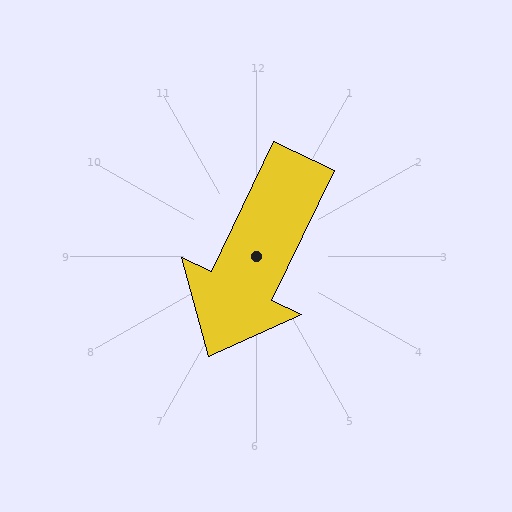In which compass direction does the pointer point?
Southwest.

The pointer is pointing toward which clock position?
Roughly 7 o'clock.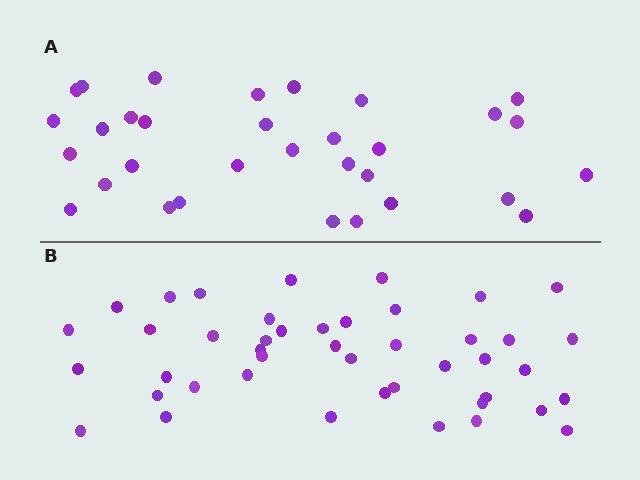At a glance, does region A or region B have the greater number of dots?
Region B (the bottom region) has more dots.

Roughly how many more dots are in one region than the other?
Region B has roughly 12 or so more dots than region A.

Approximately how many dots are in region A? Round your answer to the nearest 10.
About 30 dots. (The exact count is 32, which rounds to 30.)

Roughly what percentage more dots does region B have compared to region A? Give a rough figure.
About 40% more.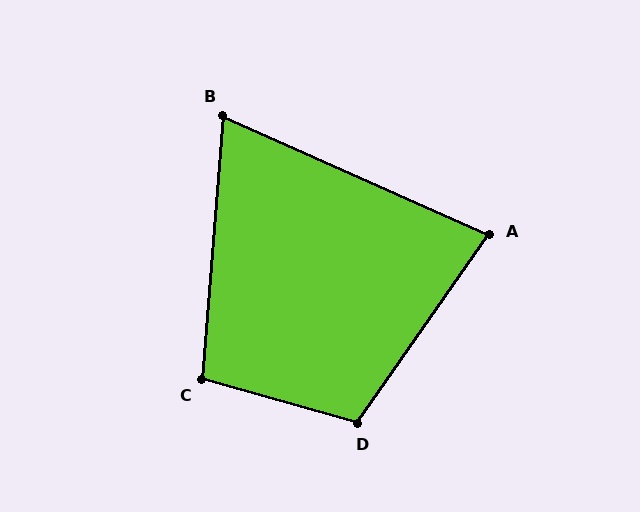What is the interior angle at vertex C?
Approximately 101 degrees (obtuse).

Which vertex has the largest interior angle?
D, at approximately 110 degrees.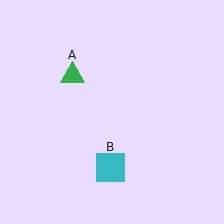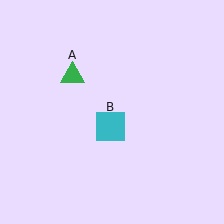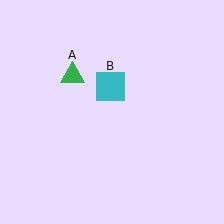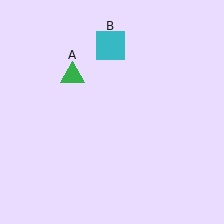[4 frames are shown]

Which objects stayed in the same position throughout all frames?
Green triangle (object A) remained stationary.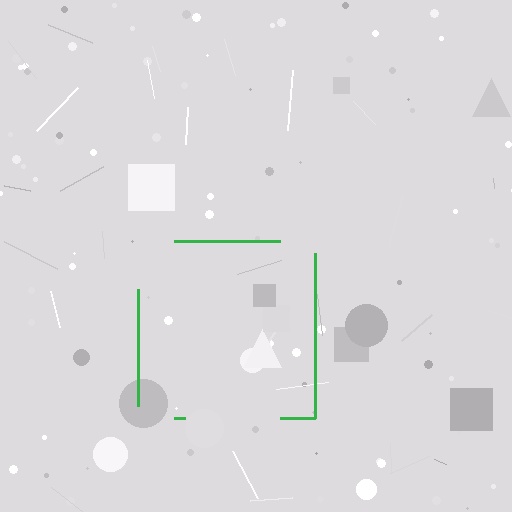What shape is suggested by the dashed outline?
The dashed outline suggests a square.